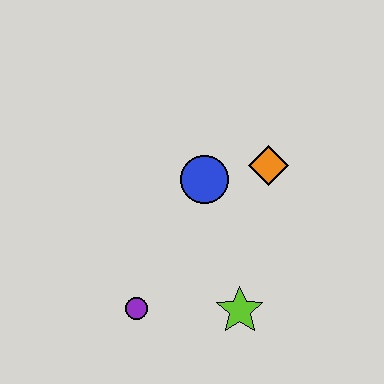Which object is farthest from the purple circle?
The orange diamond is farthest from the purple circle.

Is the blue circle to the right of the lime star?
No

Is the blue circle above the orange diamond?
No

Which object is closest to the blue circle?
The orange diamond is closest to the blue circle.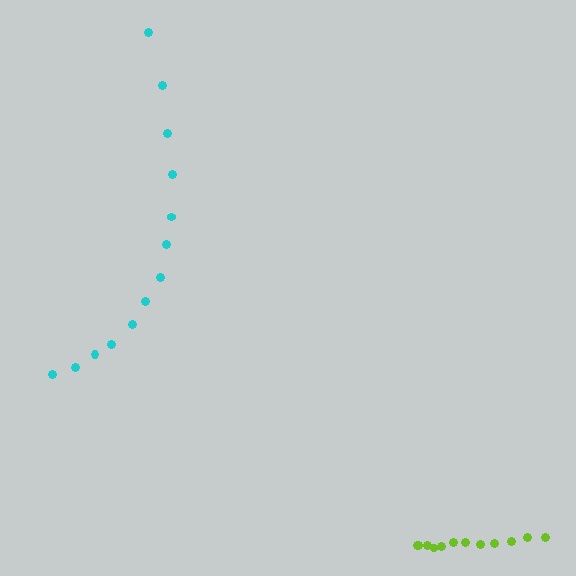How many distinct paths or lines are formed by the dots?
There are 2 distinct paths.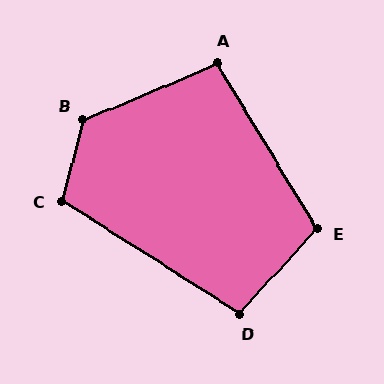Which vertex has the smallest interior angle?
A, at approximately 99 degrees.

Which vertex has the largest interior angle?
B, at approximately 127 degrees.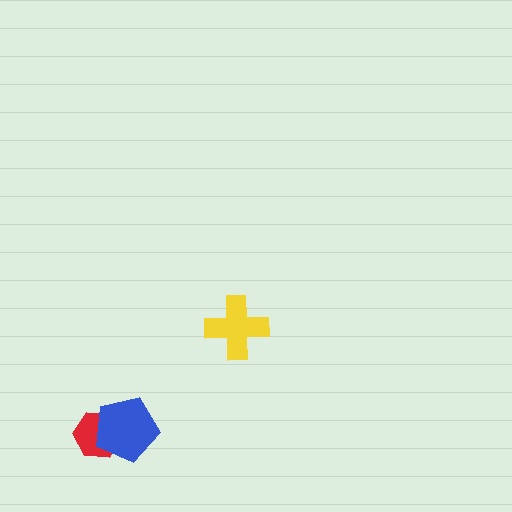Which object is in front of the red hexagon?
The blue pentagon is in front of the red hexagon.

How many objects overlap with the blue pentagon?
1 object overlaps with the blue pentagon.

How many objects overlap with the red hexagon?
1 object overlaps with the red hexagon.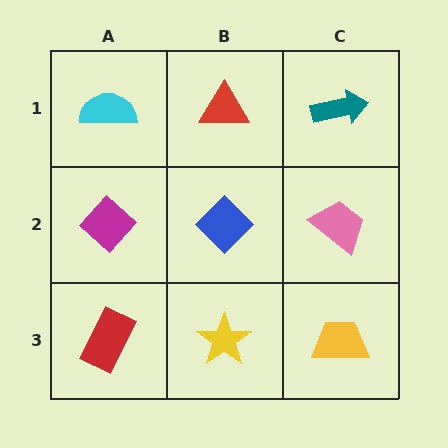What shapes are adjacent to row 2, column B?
A red triangle (row 1, column B), a yellow star (row 3, column B), a magenta diamond (row 2, column A), a pink trapezoid (row 2, column C).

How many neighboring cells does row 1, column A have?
2.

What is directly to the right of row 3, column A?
A yellow star.